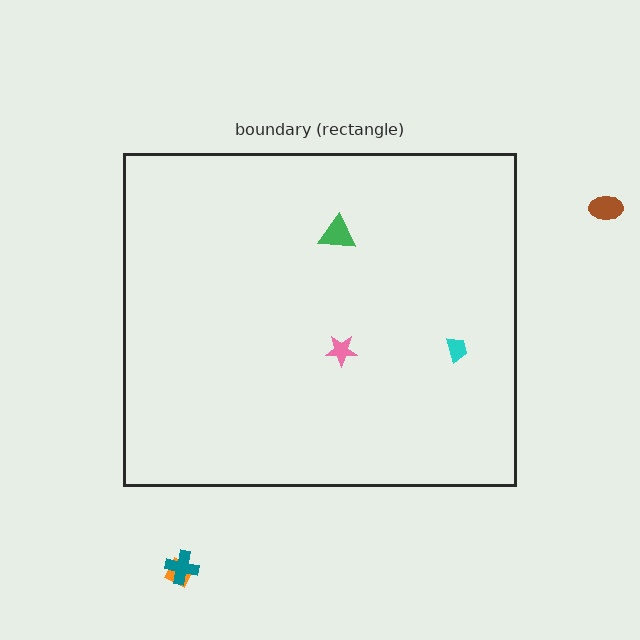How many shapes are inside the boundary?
3 inside, 3 outside.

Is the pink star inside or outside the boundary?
Inside.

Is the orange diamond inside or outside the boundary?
Outside.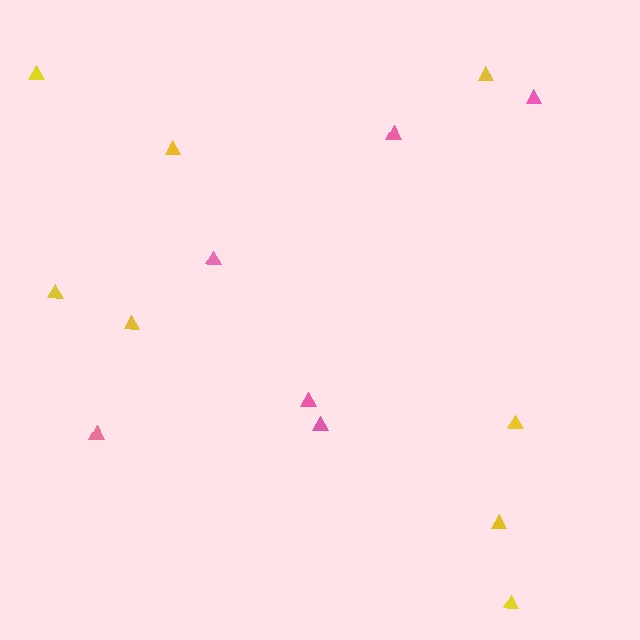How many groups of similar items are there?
There are 2 groups: one group of pink triangles (6) and one group of yellow triangles (8).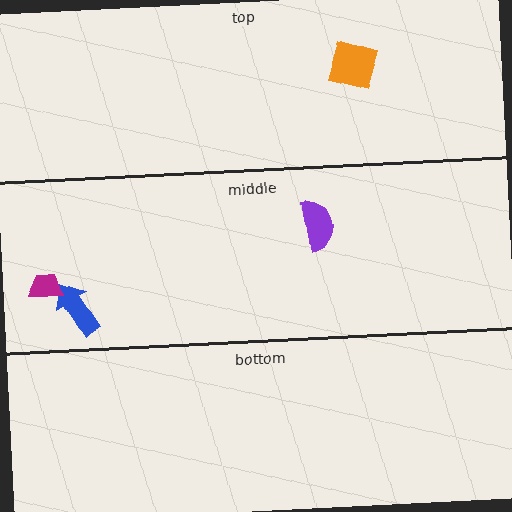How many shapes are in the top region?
1.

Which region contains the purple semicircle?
The middle region.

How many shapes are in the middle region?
3.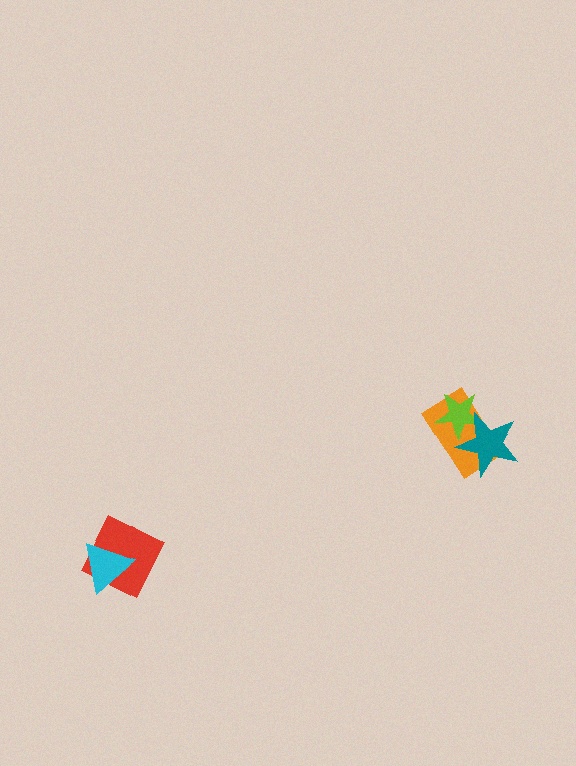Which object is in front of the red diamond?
The cyan triangle is in front of the red diamond.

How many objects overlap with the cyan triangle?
1 object overlaps with the cyan triangle.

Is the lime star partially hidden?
Yes, it is partially covered by another shape.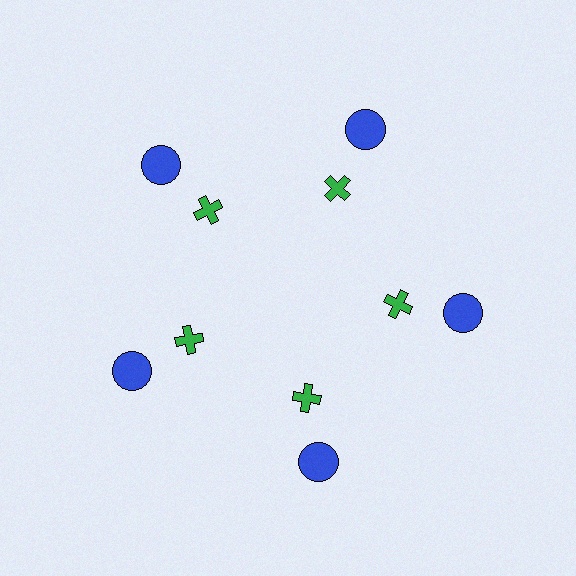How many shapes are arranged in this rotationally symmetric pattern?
There are 10 shapes, arranged in 5 groups of 2.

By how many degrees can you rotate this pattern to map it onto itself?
The pattern maps onto itself every 72 degrees of rotation.